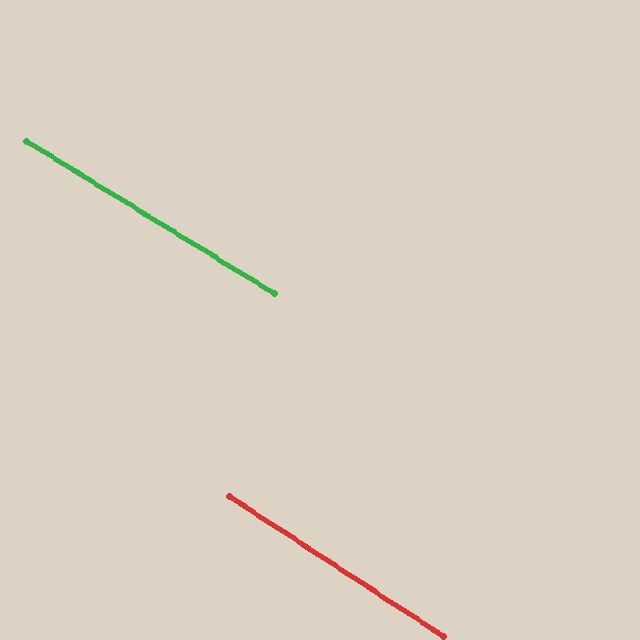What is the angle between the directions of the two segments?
Approximately 2 degrees.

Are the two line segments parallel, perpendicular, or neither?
Parallel — their directions differ by only 1.6°.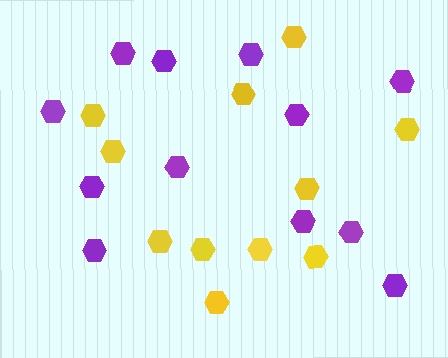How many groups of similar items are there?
There are 2 groups: one group of purple hexagons (12) and one group of yellow hexagons (11).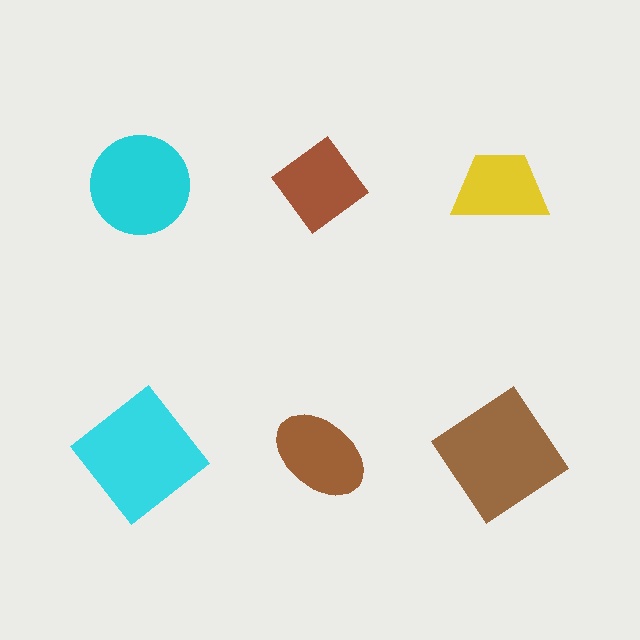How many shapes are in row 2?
3 shapes.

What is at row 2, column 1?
A cyan diamond.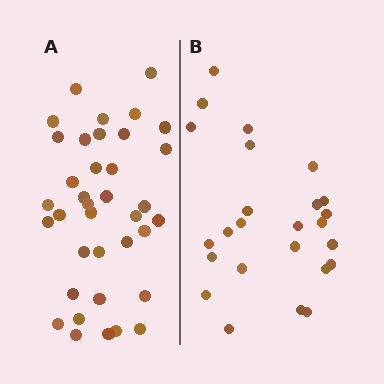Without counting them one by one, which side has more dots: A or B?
Region A (the left region) has more dots.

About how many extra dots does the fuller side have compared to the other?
Region A has roughly 12 or so more dots than region B.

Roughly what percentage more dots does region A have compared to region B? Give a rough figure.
About 50% more.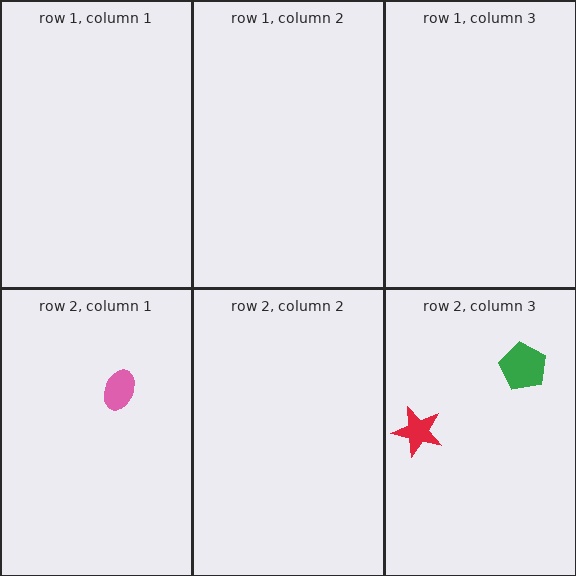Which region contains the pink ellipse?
The row 2, column 1 region.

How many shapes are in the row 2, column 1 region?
1.